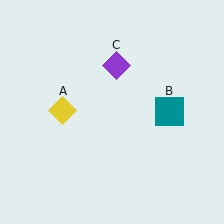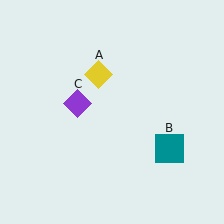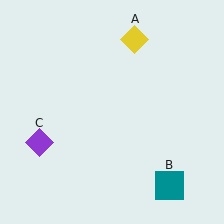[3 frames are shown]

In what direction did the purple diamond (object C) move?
The purple diamond (object C) moved down and to the left.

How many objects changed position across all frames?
3 objects changed position: yellow diamond (object A), teal square (object B), purple diamond (object C).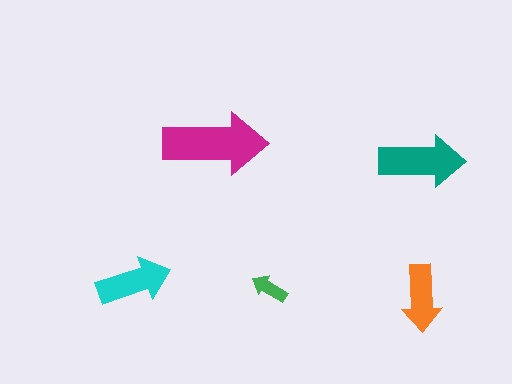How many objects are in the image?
There are 5 objects in the image.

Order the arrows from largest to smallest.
the magenta one, the teal one, the cyan one, the orange one, the green one.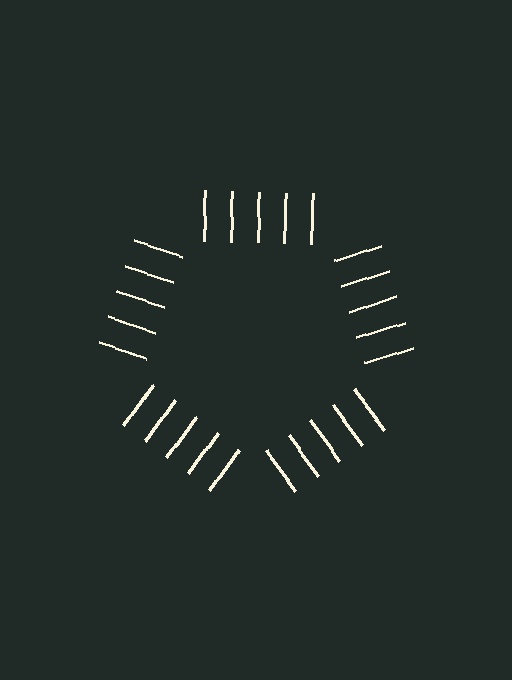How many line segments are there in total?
25 — 5 along each of the 5 edges.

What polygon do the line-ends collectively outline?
An illusory pentagon — the line segments terminate on its edges but no continuous stroke is drawn.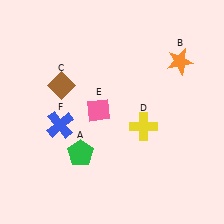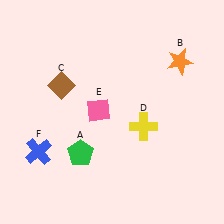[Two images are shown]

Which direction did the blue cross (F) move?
The blue cross (F) moved down.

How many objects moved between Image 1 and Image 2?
1 object moved between the two images.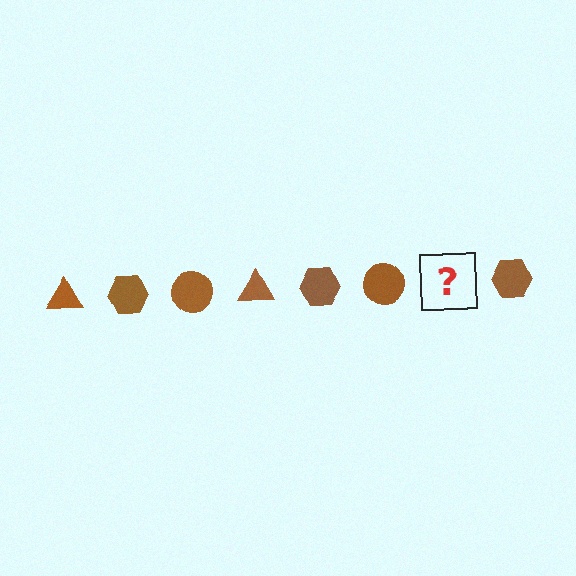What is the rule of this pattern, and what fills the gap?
The rule is that the pattern cycles through triangle, hexagon, circle shapes in brown. The gap should be filled with a brown triangle.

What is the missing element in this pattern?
The missing element is a brown triangle.